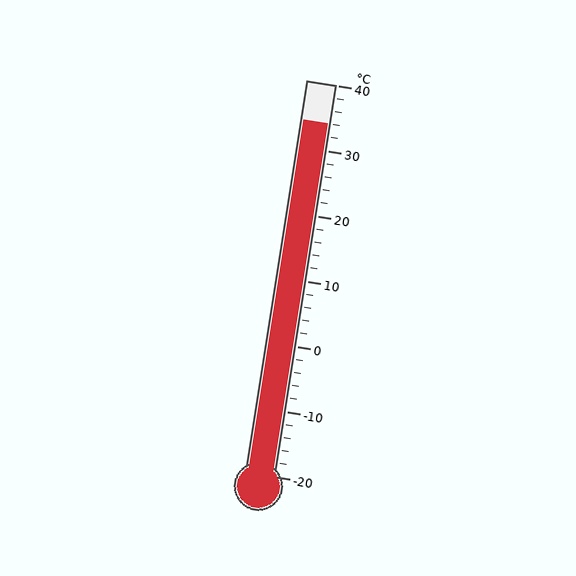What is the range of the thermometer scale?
The thermometer scale ranges from -20°C to 40°C.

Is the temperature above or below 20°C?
The temperature is above 20°C.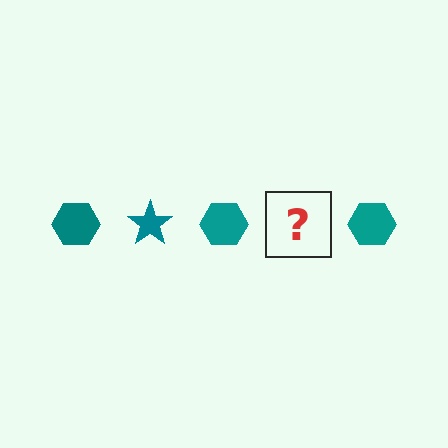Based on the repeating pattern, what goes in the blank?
The blank should be a teal star.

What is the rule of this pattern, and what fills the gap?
The rule is that the pattern cycles through hexagon, star shapes in teal. The gap should be filled with a teal star.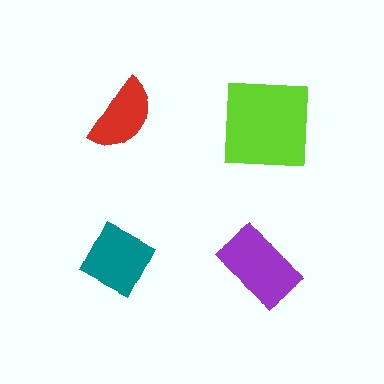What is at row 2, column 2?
A purple rectangle.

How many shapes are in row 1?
2 shapes.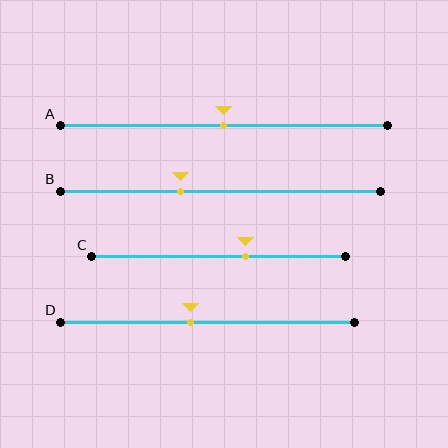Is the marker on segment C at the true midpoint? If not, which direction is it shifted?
No, the marker on segment C is shifted to the right by about 11% of the segment length.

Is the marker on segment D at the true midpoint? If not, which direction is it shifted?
No, the marker on segment D is shifted to the left by about 6% of the segment length.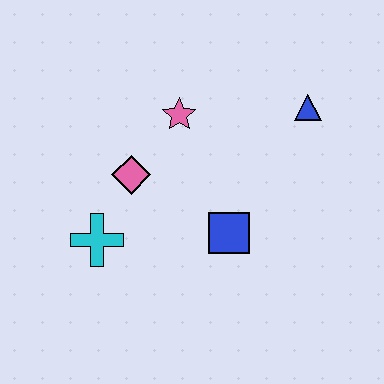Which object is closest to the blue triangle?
The pink star is closest to the blue triangle.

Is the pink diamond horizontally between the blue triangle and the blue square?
No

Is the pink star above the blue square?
Yes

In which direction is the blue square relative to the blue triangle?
The blue square is below the blue triangle.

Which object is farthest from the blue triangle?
The cyan cross is farthest from the blue triangle.